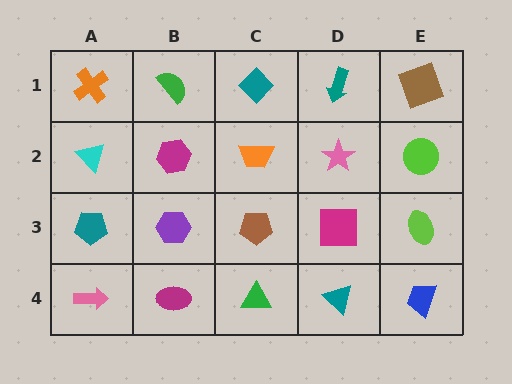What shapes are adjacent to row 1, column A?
A cyan triangle (row 2, column A), a green semicircle (row 1, column B).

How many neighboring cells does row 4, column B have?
3.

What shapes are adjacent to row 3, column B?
A magenta hexagon (row 2, column B), a magenta ellipse (row 4, column B), a teal pentagon (row 3, column A), a brown pentagon (row 3, column C).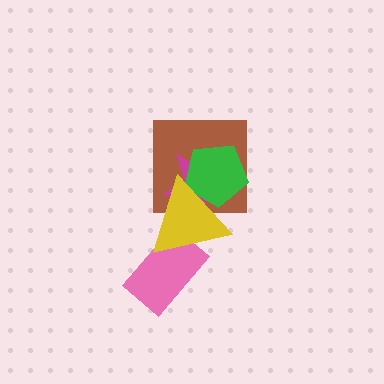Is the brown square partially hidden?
Yes, it is partially covered by another shape.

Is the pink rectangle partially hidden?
Yes, it is partially covered by another shape.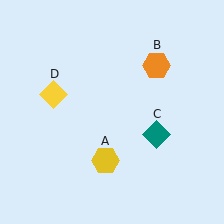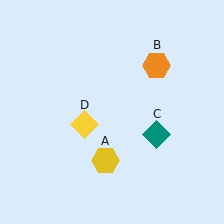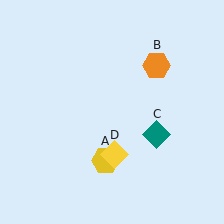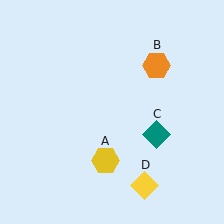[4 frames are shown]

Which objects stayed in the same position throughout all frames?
Yellow hexagon (object A) and orange hexagon (object B) and teal diamond (object C) remained stationary.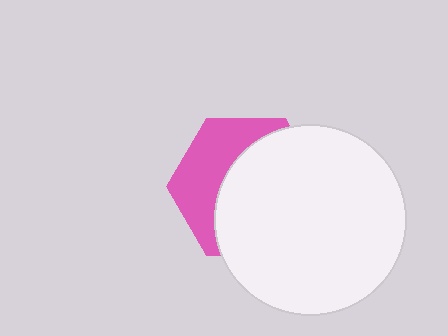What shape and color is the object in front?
The object in front is a white circle.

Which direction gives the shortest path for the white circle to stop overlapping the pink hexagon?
Moving right gives the shortest separation.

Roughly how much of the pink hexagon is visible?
A small part of it is visible (roughly 39%).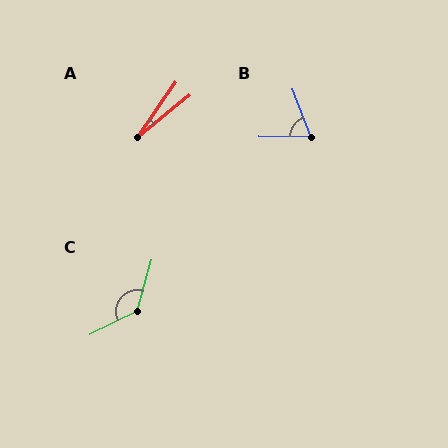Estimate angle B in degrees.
Approximately 68 degrees.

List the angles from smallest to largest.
A (16°), B (68°), C (132°).